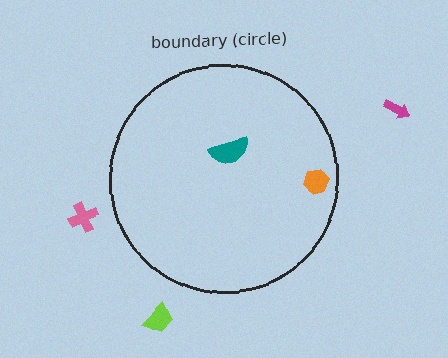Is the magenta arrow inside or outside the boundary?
Outside.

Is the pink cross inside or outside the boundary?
Outside.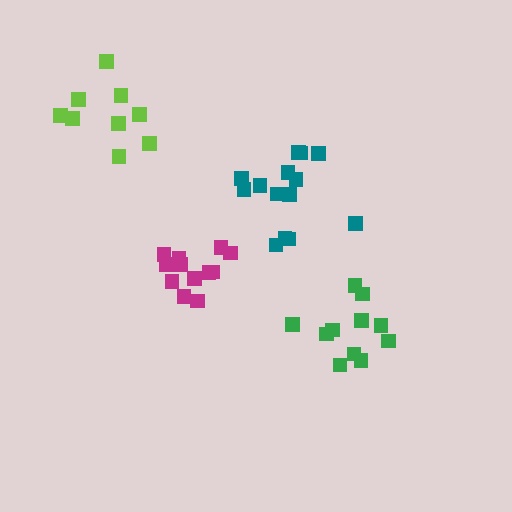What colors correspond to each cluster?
The clusters are colored: lime, magenta, teal, green.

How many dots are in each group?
Group 1: 9 dots, Group 2: 13 dots, Group 3: 14 dots, Group 4: 11 dots (47 total).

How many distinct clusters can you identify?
There are 4 distinct clusters.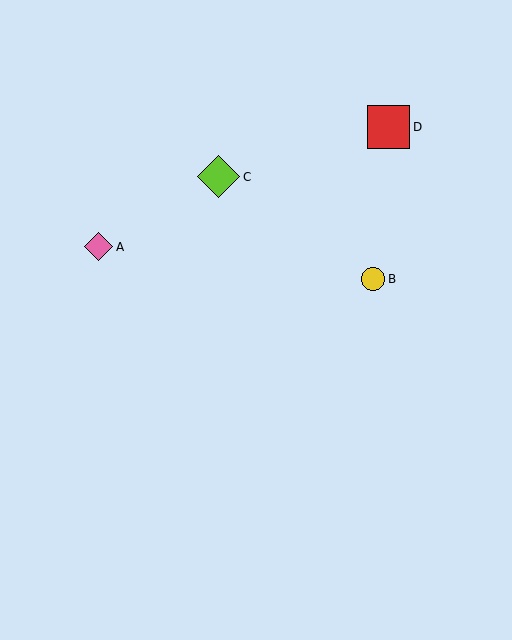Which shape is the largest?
The lime diamond (labeled C) is the largest.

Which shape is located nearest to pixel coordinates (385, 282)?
The yellow circle (labeled B) at (373, 279) is nearest to that location.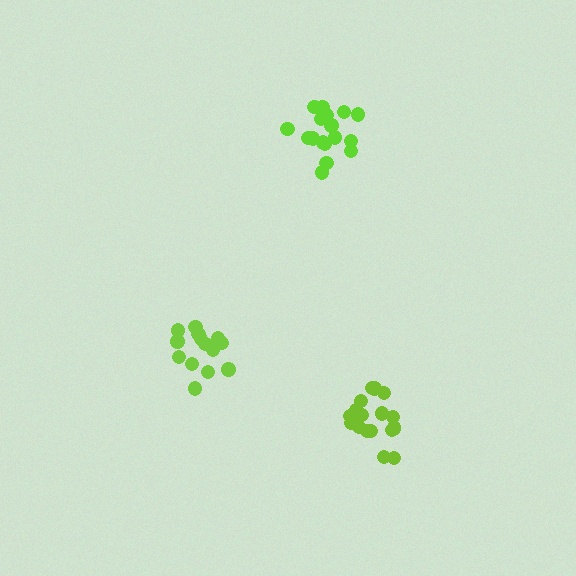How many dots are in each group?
Group 1: 17 dots, Group 2: 18 dots, Group 3: 14 dots (49 total).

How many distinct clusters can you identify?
There are 3 distinct clusters.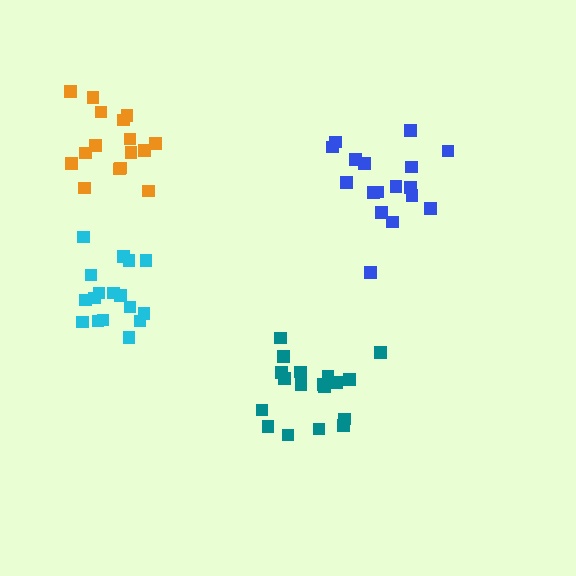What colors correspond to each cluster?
The clusters are colored: teal, cyan, orange, blue.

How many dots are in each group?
Group 1: 18 dots, Group 2: 17 dots, Group 3: 16 dots, Group 4: 17 dots (68 total).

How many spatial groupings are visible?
There are 4 spatial groupings.